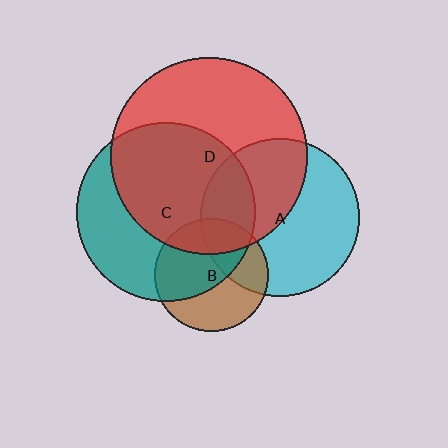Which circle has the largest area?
Circle D (red).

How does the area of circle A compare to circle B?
Approximately 1.9 times.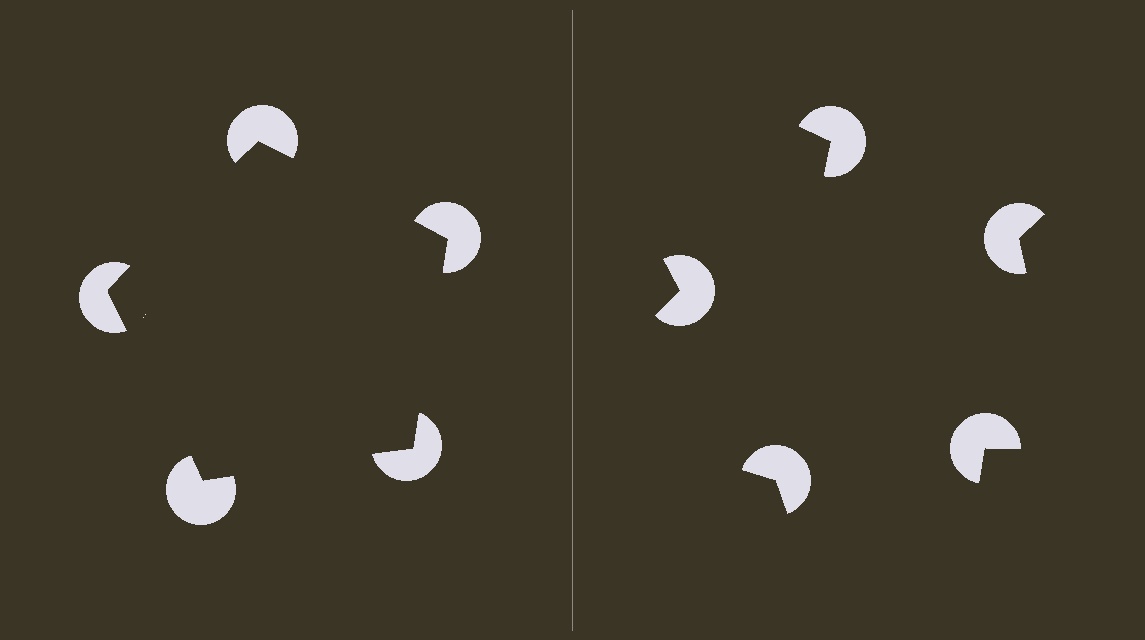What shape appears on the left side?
An illusory pentagon.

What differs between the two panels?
The pac-man discs are positioned identically on both sides; only the wedge orientations differ. On the left they align to a pentagon; on the right they are misaligned.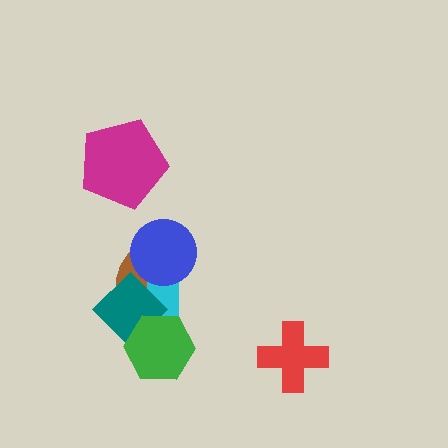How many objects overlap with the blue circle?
2 objects overlap with the blue circle.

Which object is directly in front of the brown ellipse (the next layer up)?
The cyan rectangle is directly in front of the brown ellipse.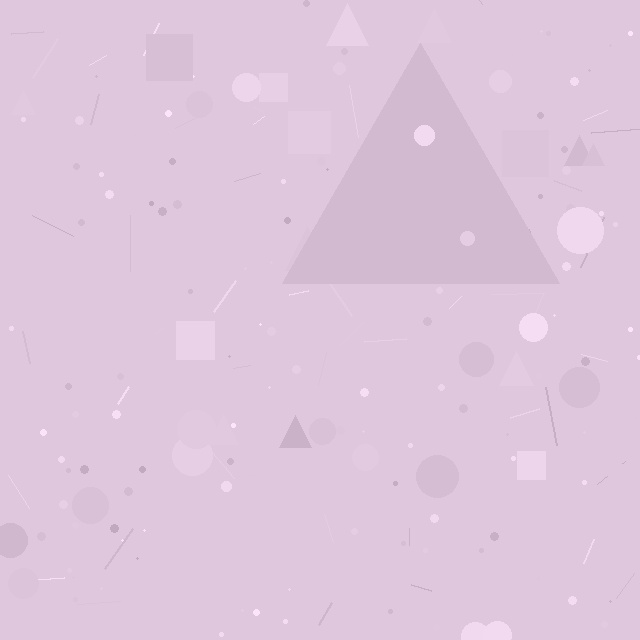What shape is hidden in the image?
A triangle is hidden in the image.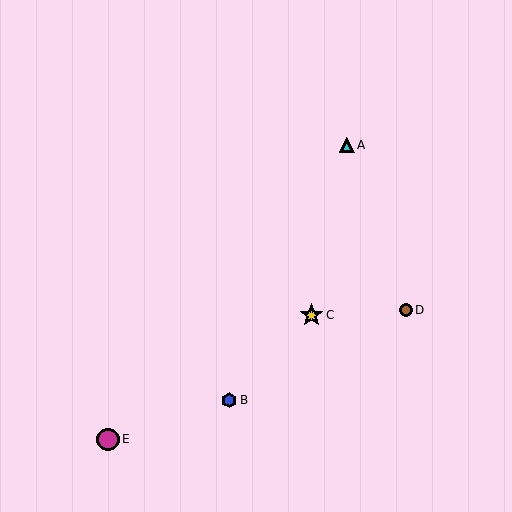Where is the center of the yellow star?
The center of the yellow star is at (312, 315).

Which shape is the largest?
The yellow star (labeled C) is the largest.